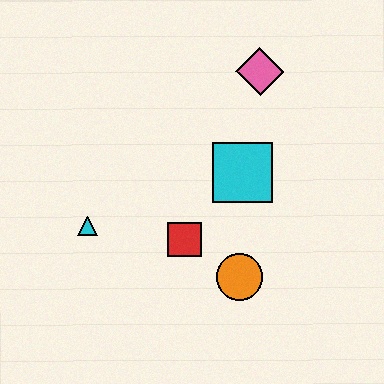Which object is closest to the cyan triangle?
The red square is closest to the cyan triangle.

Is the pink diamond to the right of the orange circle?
Yes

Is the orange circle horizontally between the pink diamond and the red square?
Yes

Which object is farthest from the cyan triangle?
The pink diamond is farthest from the cyan triangle.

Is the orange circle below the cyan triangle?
Yes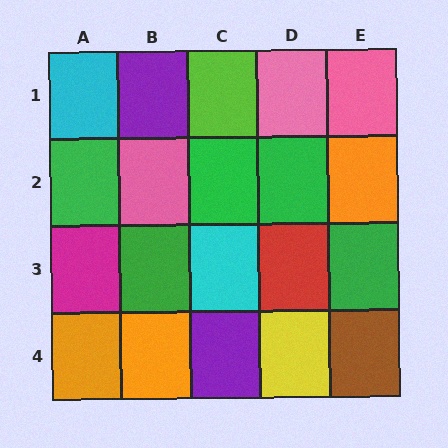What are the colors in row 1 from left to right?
Cyan, purple, lime, pink, pink.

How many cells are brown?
1 cell is brown.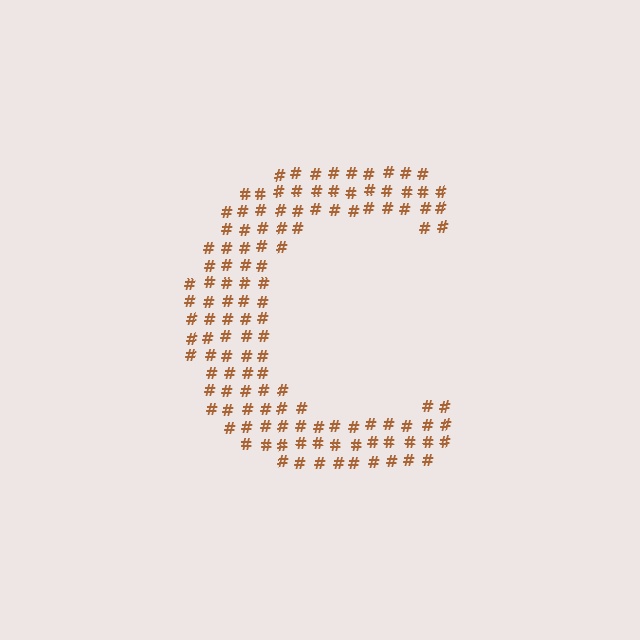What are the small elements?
The small elements are hash symbols.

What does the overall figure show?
The overall figure shows the letter C.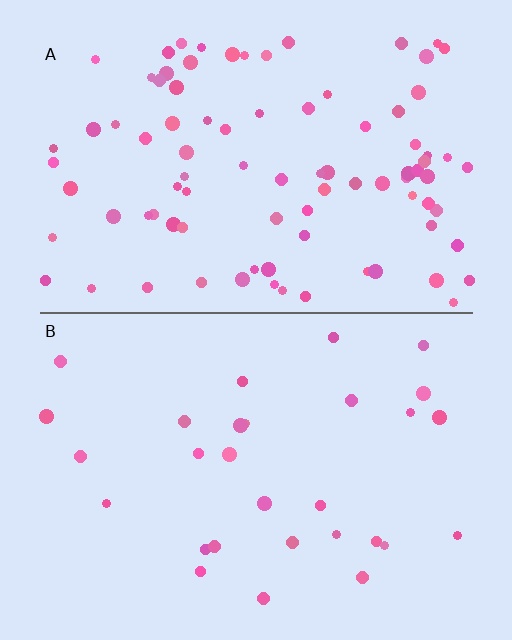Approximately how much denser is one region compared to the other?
Approximately 3.1× — region A over region B.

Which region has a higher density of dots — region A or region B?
A (the top).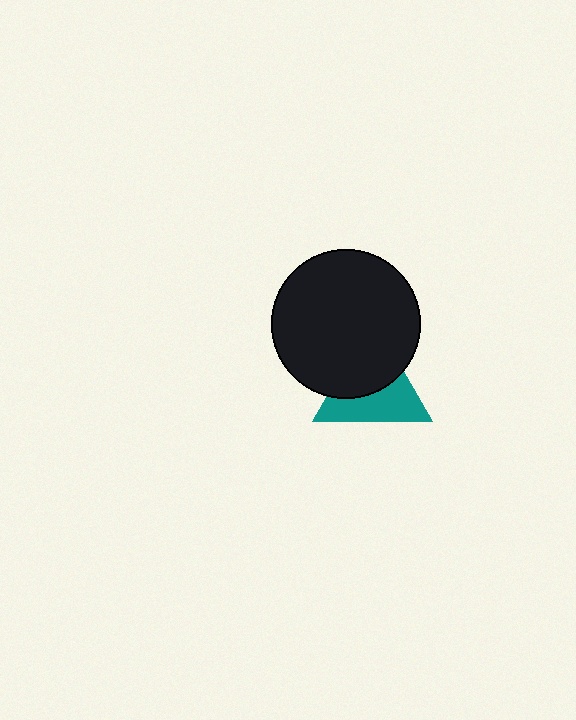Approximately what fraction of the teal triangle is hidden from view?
Roughly 50% of the teal triangle is hidden behind the black circle.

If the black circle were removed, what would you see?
You would see the complete teal triangle.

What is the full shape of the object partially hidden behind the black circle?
The partially hidden object is a teal triangle.